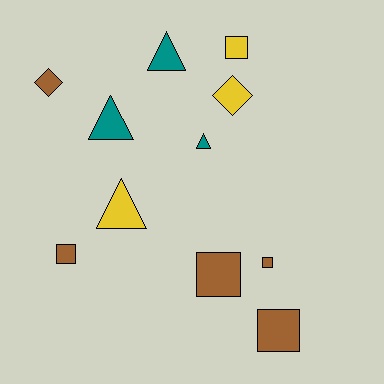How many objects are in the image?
There are 11 objects.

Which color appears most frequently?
Brown, with 5 objects.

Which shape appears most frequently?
Square, with 5 objects.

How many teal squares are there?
There are no teal squares.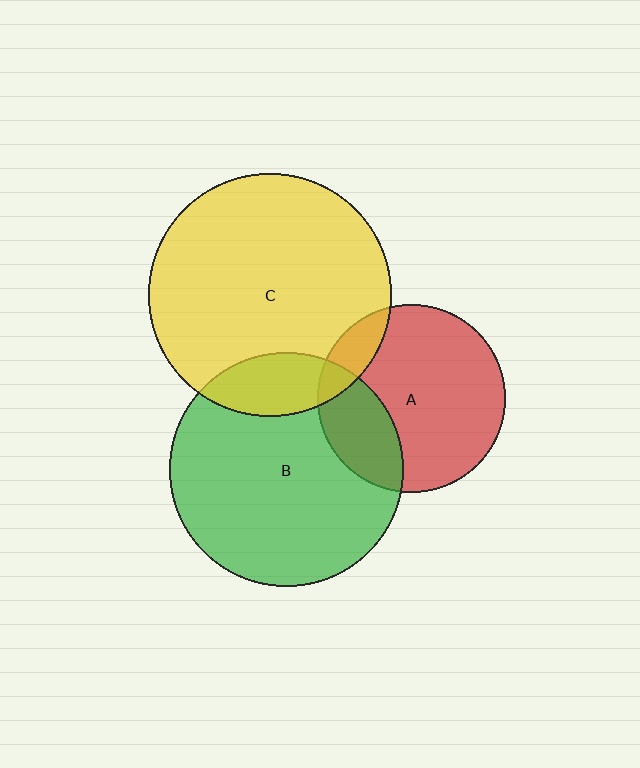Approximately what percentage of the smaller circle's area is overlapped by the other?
Approximately 15%.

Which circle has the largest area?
Circle C (yellow).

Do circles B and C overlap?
Yes.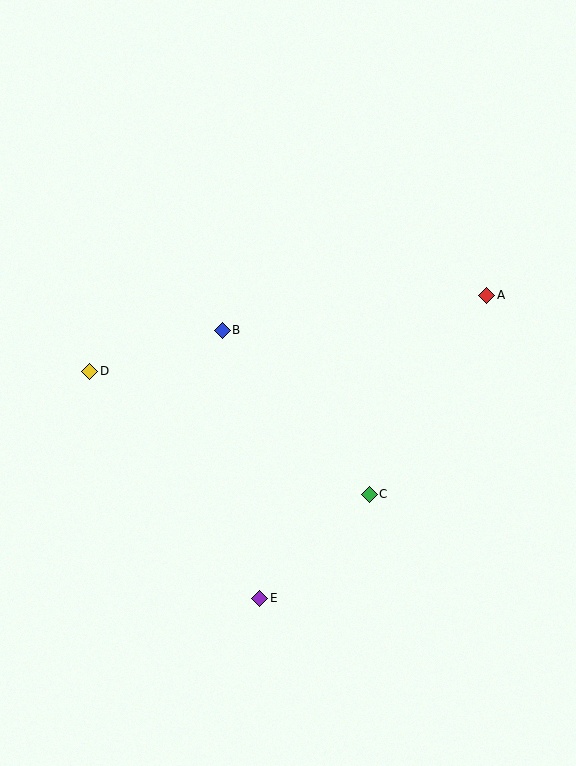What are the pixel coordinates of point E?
Point E is at (260, 598).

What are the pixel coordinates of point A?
Point A is at (487, 295).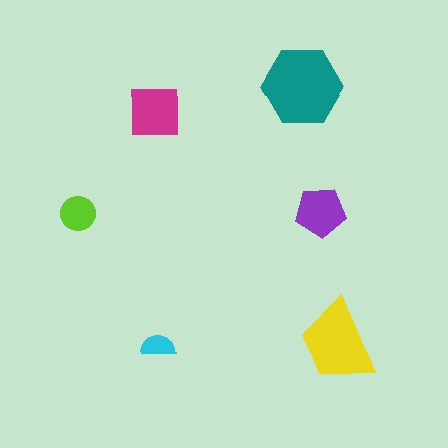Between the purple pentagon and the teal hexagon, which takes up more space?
The teal hexagon.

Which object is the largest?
The teal hexagon.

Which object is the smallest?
The cyan semicircle.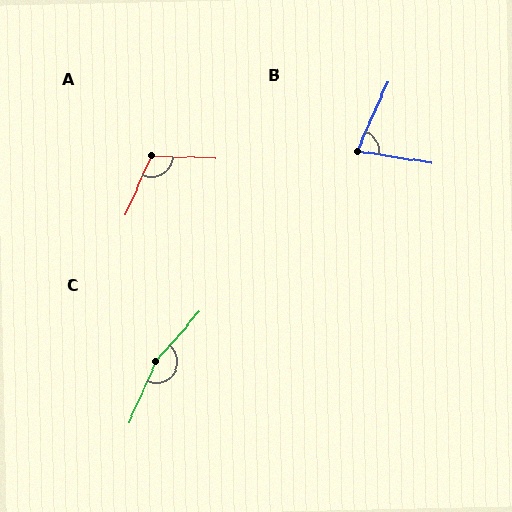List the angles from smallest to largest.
B (75°), A (112°), C (163°).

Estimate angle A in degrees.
Approximately 112 degrees.